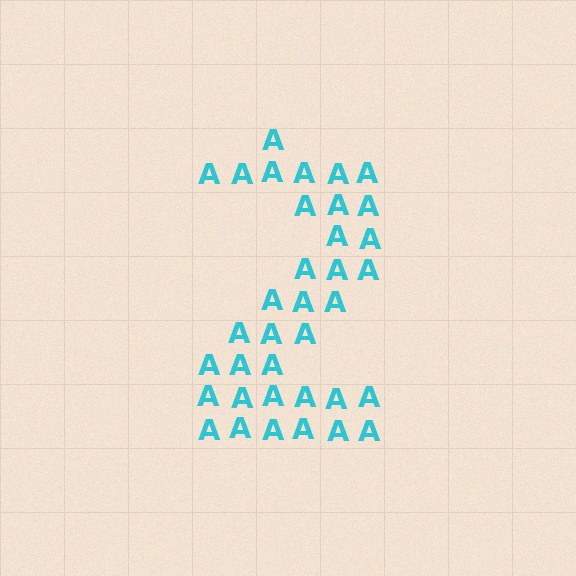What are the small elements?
The small elements are letter A's.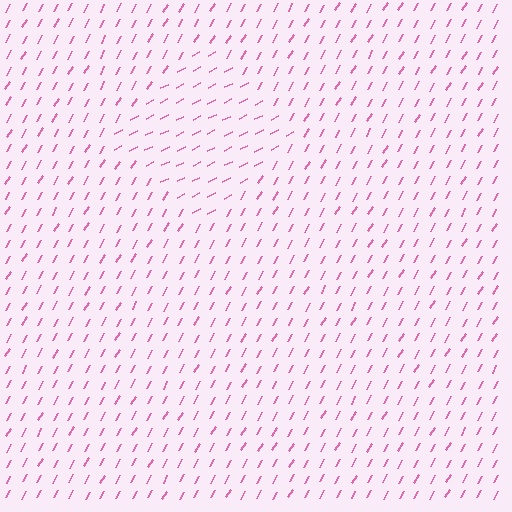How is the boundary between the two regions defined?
The boundary is defined purely by a change in line orientation (approximately 35 degrees difference). All lines are the same color and thickness.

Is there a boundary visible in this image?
Yes, there is a texture boundary formed by a change in line orientation.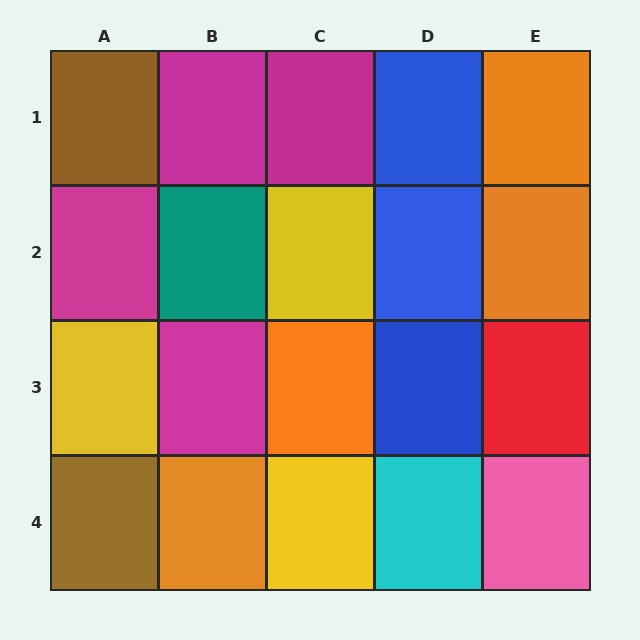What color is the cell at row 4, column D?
Cyan.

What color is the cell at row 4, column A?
Brown.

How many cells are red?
1 cell is red.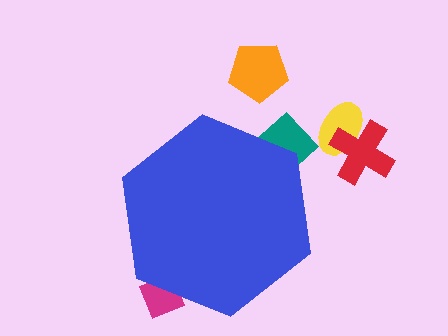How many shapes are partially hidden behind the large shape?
2 shapes are partially hidden.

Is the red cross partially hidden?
No, the red cross is fully visible.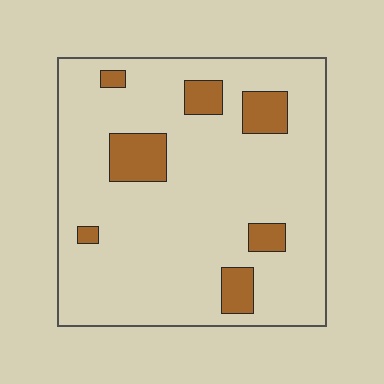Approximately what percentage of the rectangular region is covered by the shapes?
Approximately 15%.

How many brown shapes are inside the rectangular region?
7.